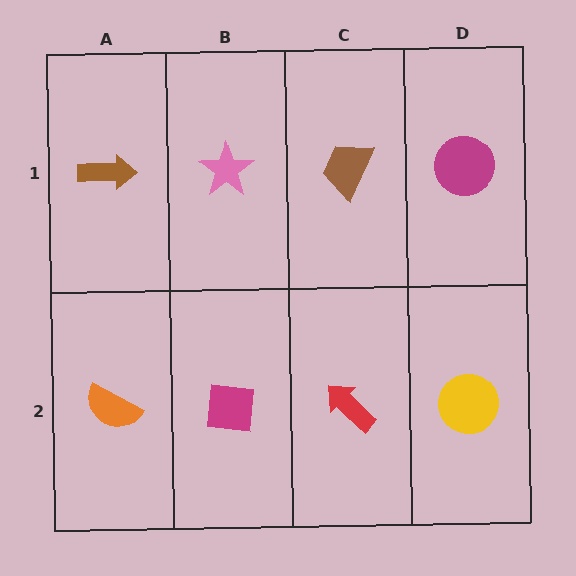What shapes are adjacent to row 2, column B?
A pink star (row 1, column B), an orange semicircle (row 2, column A), a red arrow (row 2, column C).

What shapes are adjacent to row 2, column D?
A magenta circle (row 1, column D), a red arrow (row 2, column C).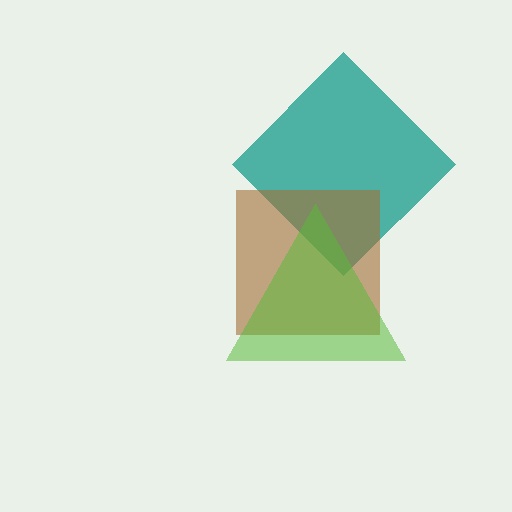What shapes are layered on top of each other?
The layered shapes are: a teal diamond, a brown square, a lime triangle.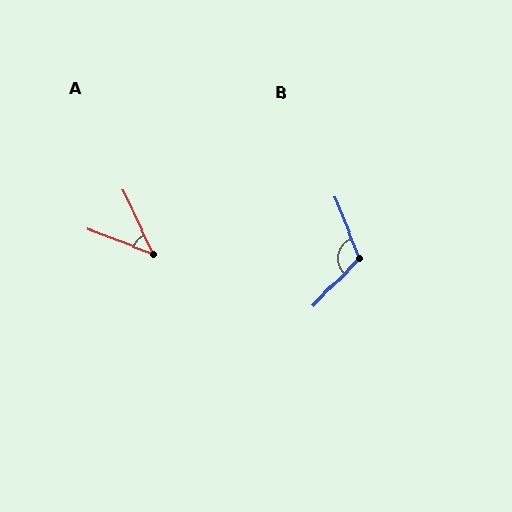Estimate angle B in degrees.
Approximately 114 degrees.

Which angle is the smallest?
A, at approximately 43 degrees.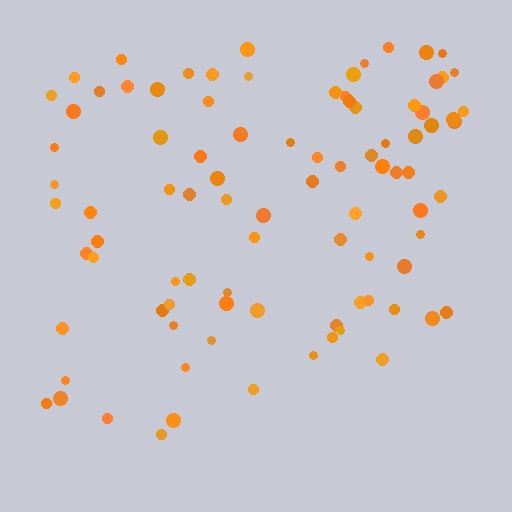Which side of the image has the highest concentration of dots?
The top.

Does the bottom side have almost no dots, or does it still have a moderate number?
Still a moderate number, just noticeably fewer than the top.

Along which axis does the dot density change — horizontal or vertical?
Vertical.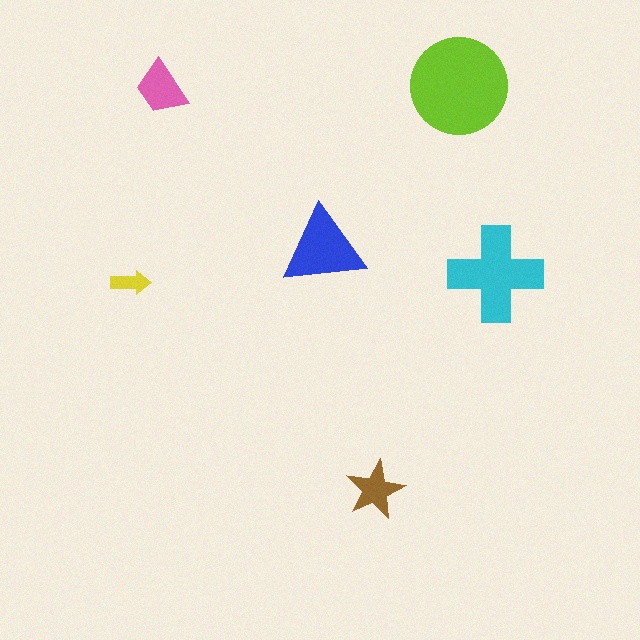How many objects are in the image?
There are 6 objects in the image.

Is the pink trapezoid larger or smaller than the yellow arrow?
Larger.